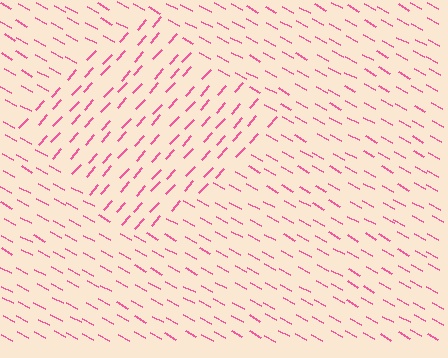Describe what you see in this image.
The image is filled with small pink line segments. A diamond region in the image has lines oriented differently from the surrounding lines, creating a visible texture boundary.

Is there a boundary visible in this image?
Yes, there is a texture boundary formed by a change in line orientation.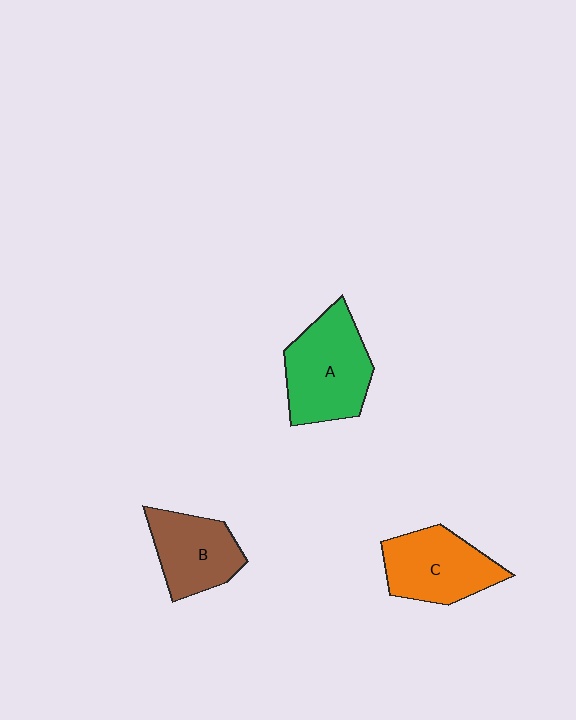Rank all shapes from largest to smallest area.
From largest to smallest: A (green), C (orange), B (brown).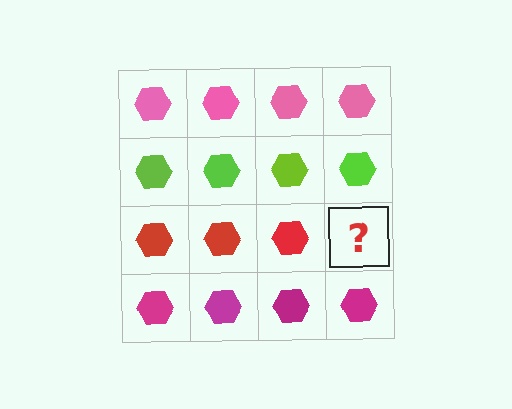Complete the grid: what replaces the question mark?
The question mark should be replaced with a red hexagon.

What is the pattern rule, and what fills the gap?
The rule is that each row has a consistent color. The gap should be filled with a red hexagon.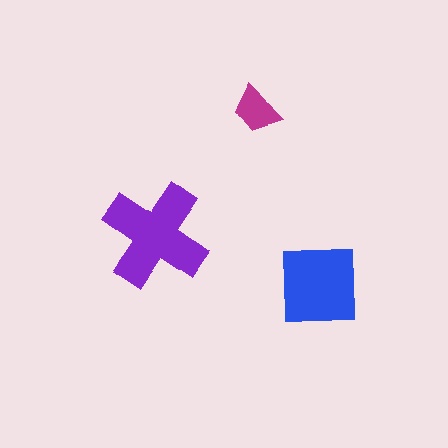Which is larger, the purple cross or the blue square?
The purple cross.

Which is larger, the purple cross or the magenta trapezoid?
The purple cross.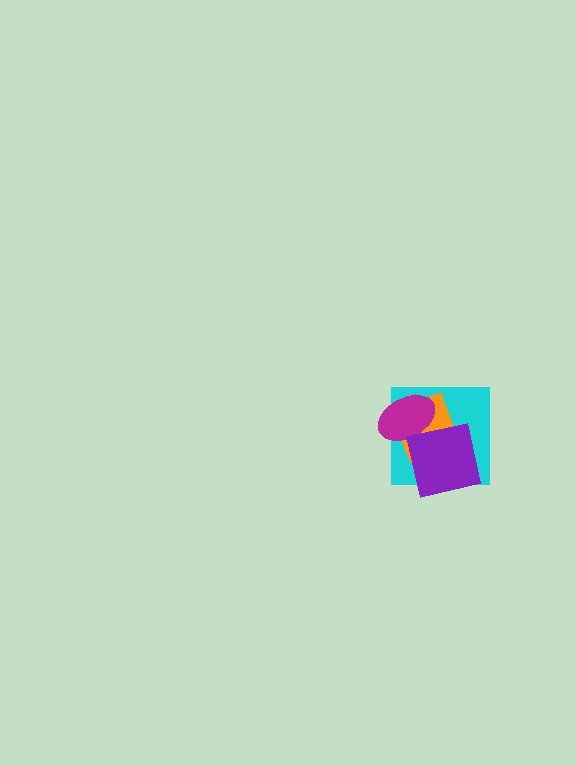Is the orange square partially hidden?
Yes, it is partially covered by another shape.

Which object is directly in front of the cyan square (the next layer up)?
The orange square is directly in front of the cyan square.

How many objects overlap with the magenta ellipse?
2 objects overlap with the magenta ellipse.